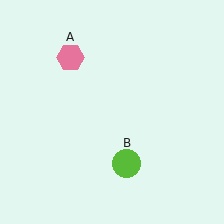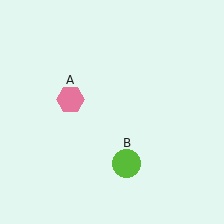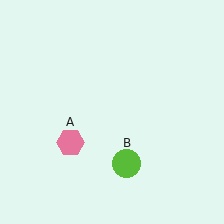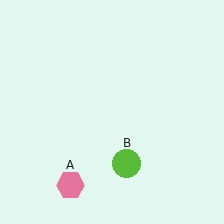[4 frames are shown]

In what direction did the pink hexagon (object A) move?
The pink hexagon (object A) moved down.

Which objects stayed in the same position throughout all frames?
Lime circle (object B) remained stationary.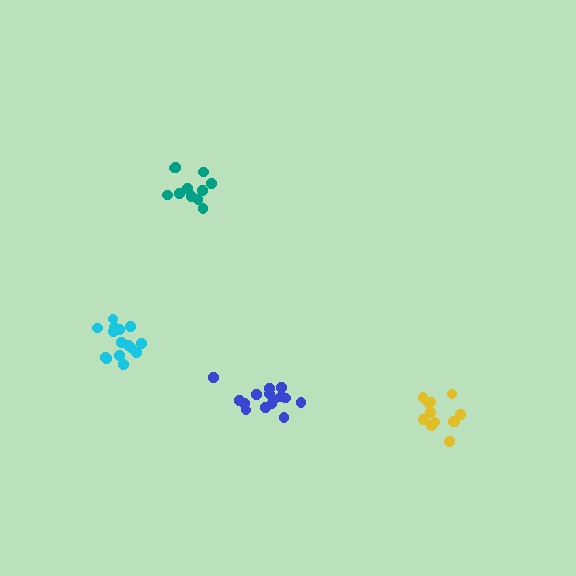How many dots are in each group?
Group 1: 15 dots, Group 2: 15 dots, Group 3: 11 dots, Group 4: 12 dots (53 total).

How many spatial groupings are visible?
There are 4 spatial groupings.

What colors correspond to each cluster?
The clusters are colored: cyan, blue, teal, yellow.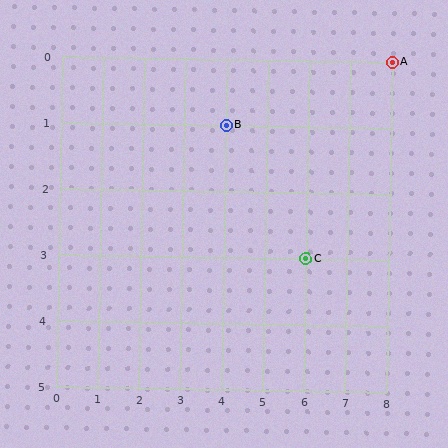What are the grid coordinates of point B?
Point B is at grid coordinates (4, 1).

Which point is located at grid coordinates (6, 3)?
Point C is at (6, 3).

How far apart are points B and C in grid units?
Points B and C are 2 columns and 2 rows apart (about 2.8 grid units diagonally).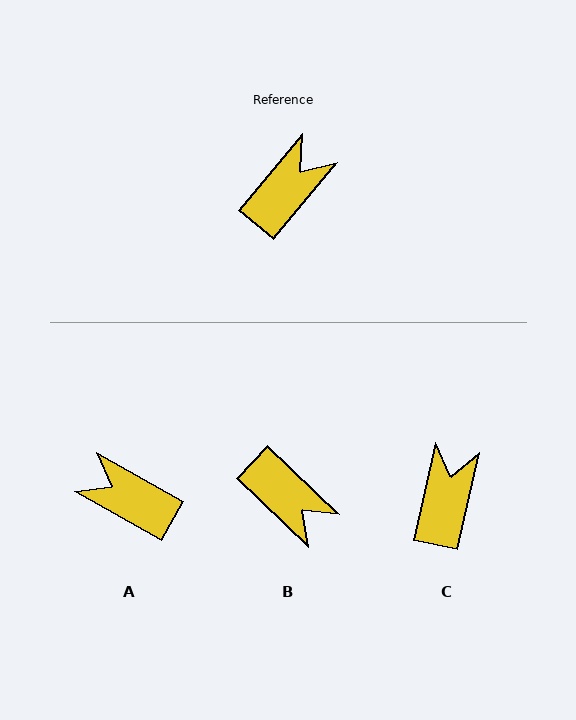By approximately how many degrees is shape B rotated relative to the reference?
Approximately 94 degrees clockwise.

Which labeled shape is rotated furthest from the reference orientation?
A, about 100 degrees away.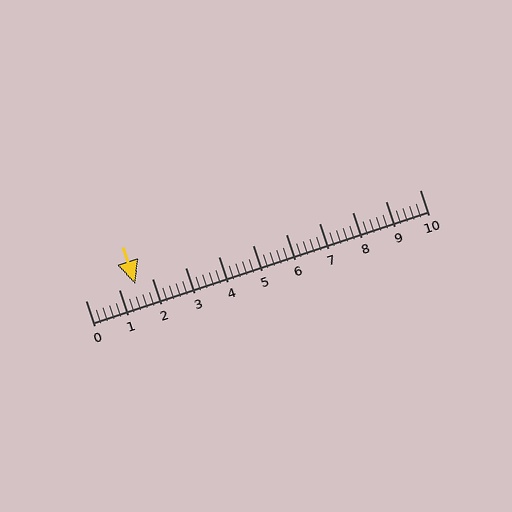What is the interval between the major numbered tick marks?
The major tick marks are spaced 1 units apart.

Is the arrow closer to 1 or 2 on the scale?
The arrow is closer to 2.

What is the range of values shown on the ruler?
The ruler shows values from 0 to 10.